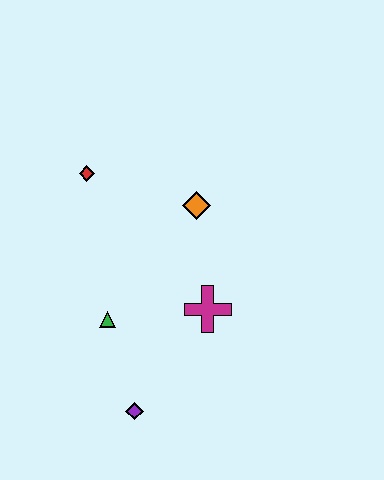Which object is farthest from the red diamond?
The purple diamond is farthest from the red diamond.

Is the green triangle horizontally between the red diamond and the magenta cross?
Yes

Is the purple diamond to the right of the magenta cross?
No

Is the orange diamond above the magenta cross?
Yes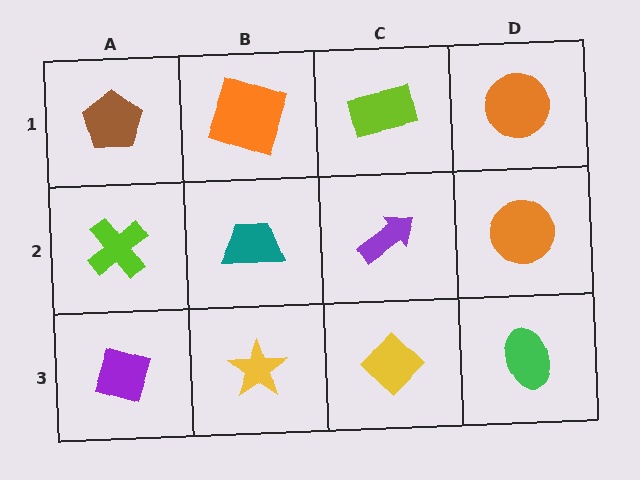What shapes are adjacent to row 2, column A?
A brown pentagon (row 1, column A), a purple diamond (row 3, column A), a teal trapezoid (row 2, column B).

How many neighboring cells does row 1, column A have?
2.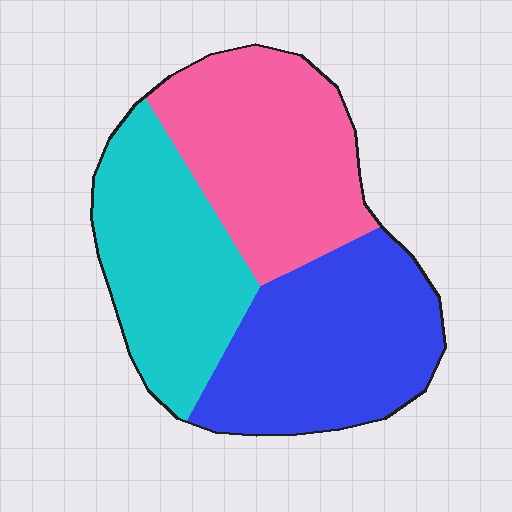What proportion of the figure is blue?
Blue takes up between a third and a half of the figure.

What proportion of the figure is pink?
Pink covers 34% of the figure.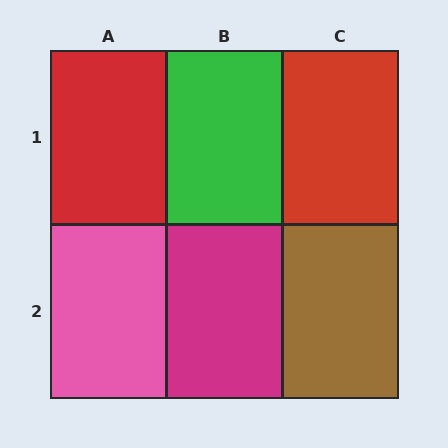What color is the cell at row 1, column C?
Red.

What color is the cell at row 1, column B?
Green.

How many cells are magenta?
1 cell is magenta.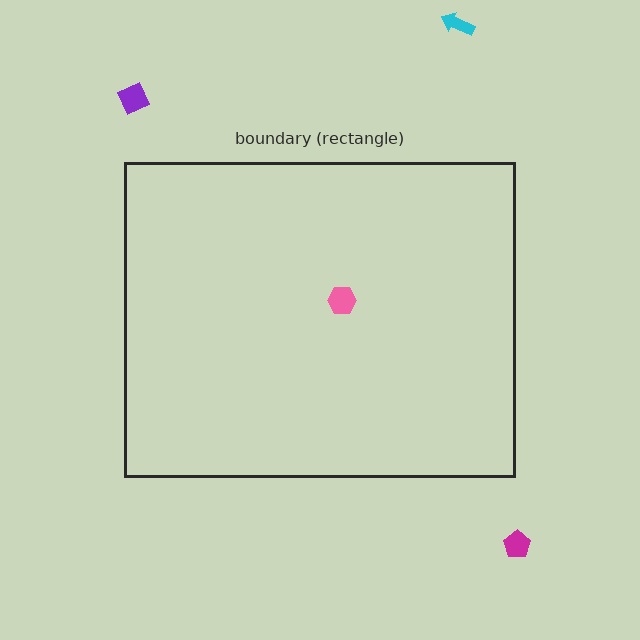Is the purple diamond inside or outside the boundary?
Outside.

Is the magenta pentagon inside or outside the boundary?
Outside.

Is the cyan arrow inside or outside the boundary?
Outside.